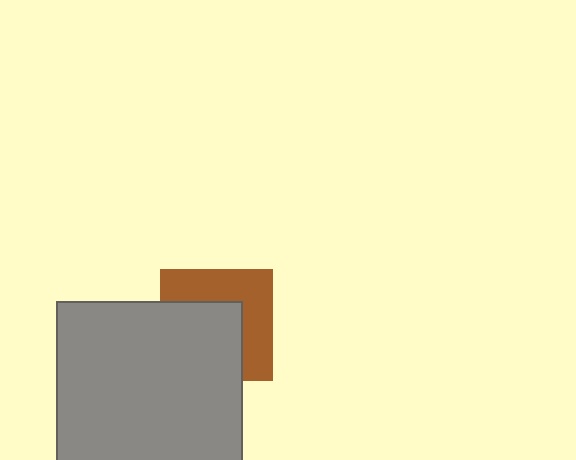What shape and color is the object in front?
The object in front is a gray square.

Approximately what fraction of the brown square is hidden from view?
Roughly 53% of the brown square is hidden behind the gray square.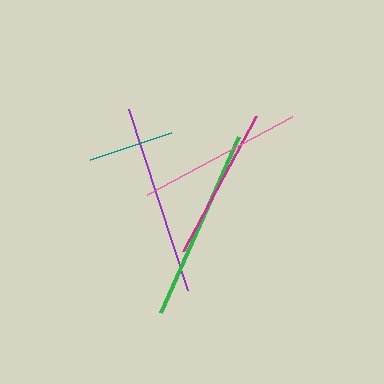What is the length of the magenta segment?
The magenta segment is approximately 153 pixels long.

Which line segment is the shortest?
The teal line is the shortest at approximately 86 pixels.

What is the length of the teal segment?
The teal segment is approximately 86 pixels long.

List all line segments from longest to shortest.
From longest to shortest: green, purple, pink, magenta, teal.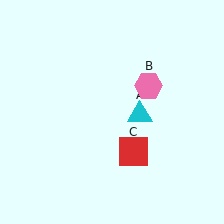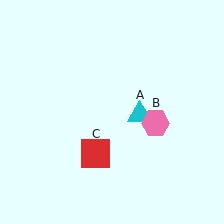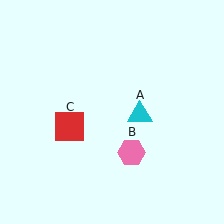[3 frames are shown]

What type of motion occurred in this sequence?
The pink hexagon (object B), red square (object C) rotated clockwise around the center of the scene.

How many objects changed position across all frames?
2 objects changed position: pink hexagon (object B), red square (object C).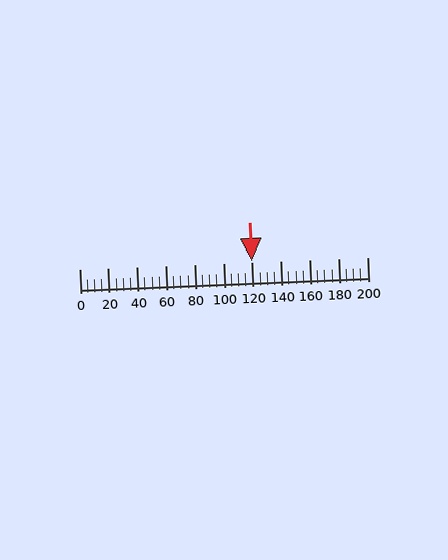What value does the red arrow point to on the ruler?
The red arrow points to approximately 120.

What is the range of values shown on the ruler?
The ruler shows values from 0 to 200.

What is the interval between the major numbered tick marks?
The major tick marks are spaced 20 units apart.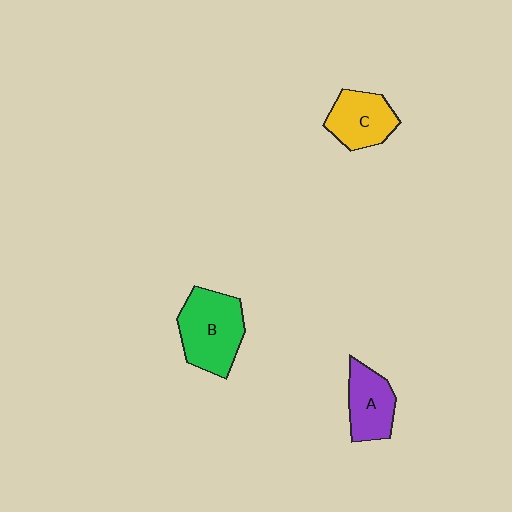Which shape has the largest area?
Shape B (green).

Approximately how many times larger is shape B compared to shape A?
Approximately 1.5 times.